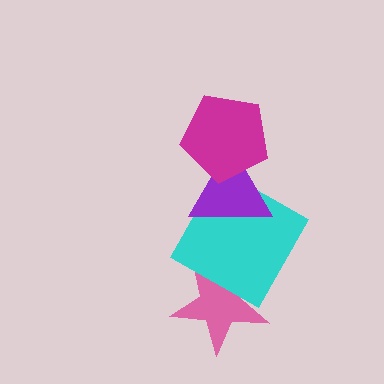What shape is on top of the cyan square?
The purple triangle is on top of the cyan square.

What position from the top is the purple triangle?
The purple triangle is 2nd from the top.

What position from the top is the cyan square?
The cyan square is 3rd from the top.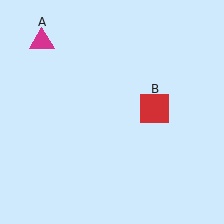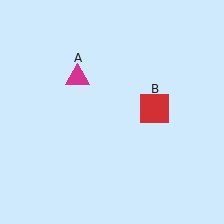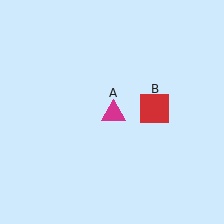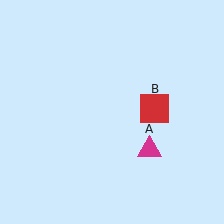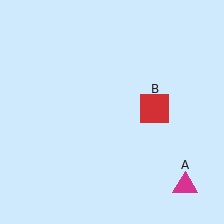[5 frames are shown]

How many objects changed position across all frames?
1 object changed position: magenta triangle (object A).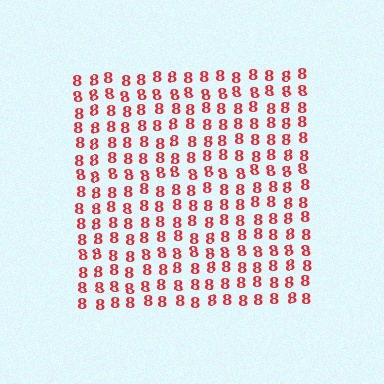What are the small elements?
The small elements are digit 8's.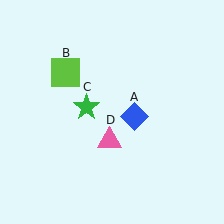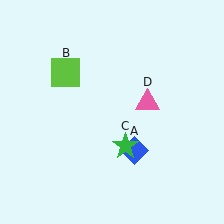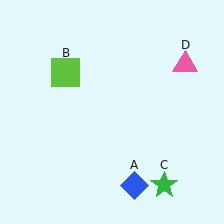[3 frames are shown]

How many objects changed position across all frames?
3 objects changed position: blue diamond (object A), green star (object C), pink triangle (object D).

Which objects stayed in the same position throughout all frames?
Lime square (object B) remained stationary.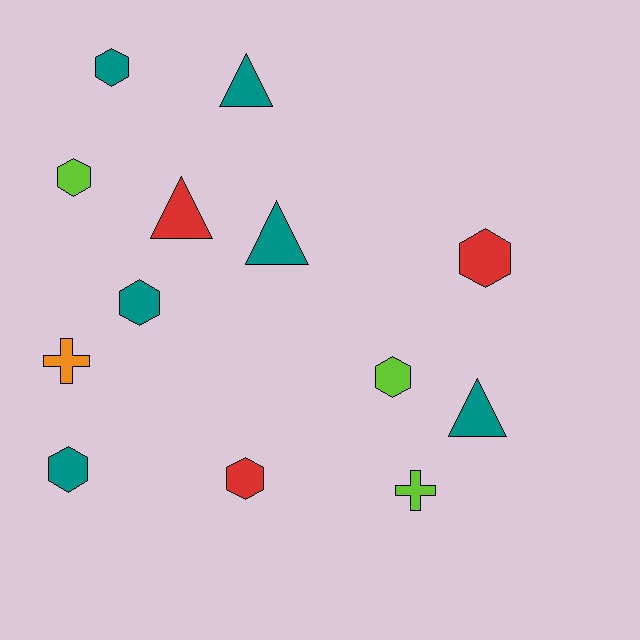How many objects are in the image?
There are 13 objects.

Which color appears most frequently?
Teal, with 6 objects.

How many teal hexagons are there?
There are 3 teal hexagons.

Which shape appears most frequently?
Hexagon, with 7 objects.